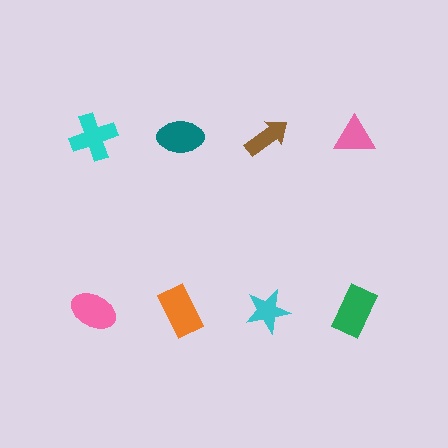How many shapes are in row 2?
4 shapes.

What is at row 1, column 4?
A pink triangle.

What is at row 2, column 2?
An orange rectangle.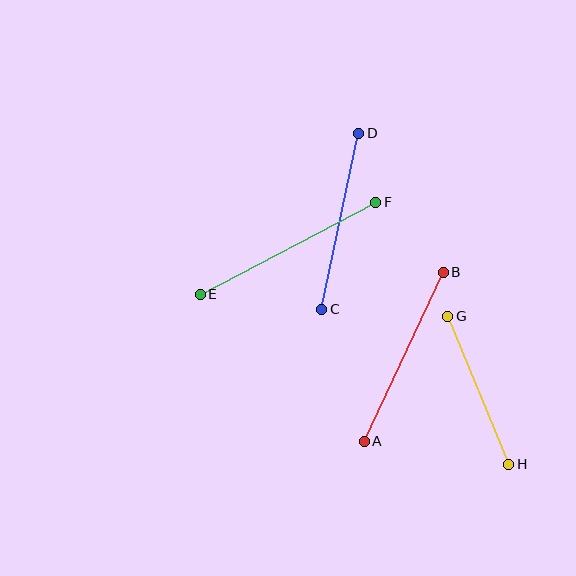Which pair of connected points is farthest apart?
Points E and F are farthest apart.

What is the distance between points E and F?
The distance is approximately 198 pixels.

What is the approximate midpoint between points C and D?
The midpoint is at approximately (340, 221) pixels.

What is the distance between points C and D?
The distance is approximately 180 pixels.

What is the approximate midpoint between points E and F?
The midpoint is at approximately (288, 248) pixels.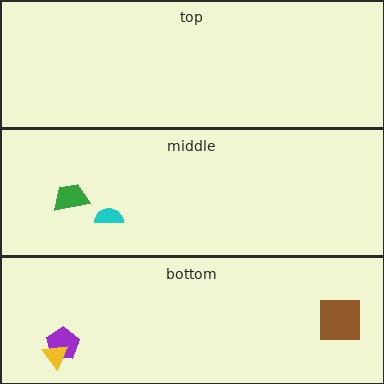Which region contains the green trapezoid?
The middle region.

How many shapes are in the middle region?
2.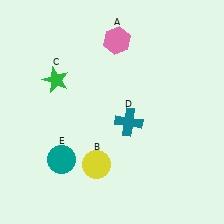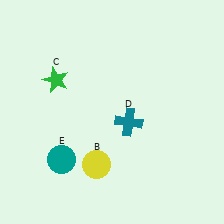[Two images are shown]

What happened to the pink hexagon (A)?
The pink hexagon (A) was removed in Image 2. It was in the top-right area of Image 1.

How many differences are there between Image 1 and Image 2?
There is 1 difference between the two images.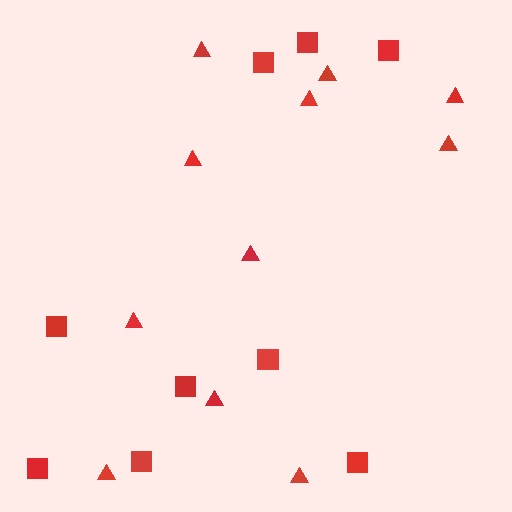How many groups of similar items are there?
There are 2 groups: one group of triangles (11) and one group of squares (9).